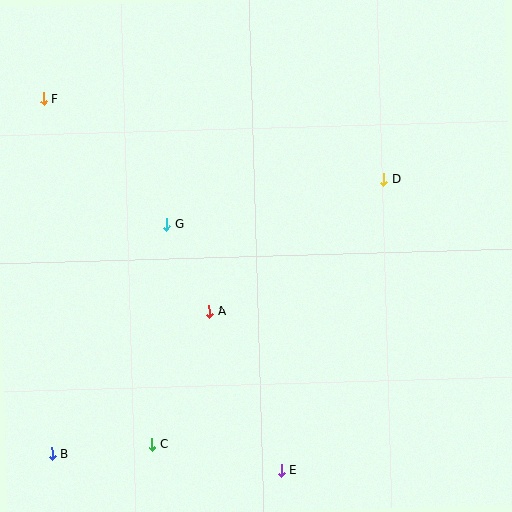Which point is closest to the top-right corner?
Point D is closest to the top-right corner.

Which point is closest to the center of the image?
Point A at (209, 312) is closest to the center.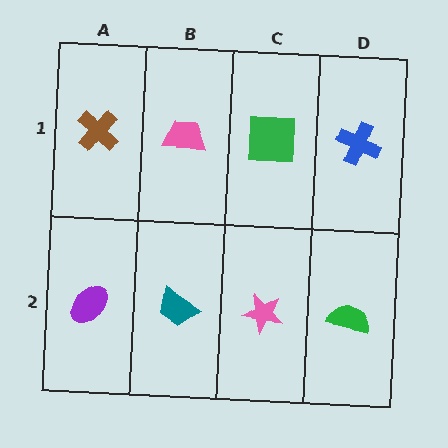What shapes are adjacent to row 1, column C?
A pink star (row 2, column C), a pink trapezoid (row 1, column B), a blue cross (row 1, column D).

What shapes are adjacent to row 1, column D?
A green semicircle (row 2, column D), a green square (row 1, column C).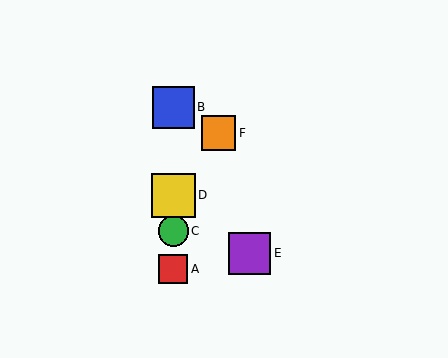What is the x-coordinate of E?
Object E is at x≈250.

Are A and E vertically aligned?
No, A is at x≈173 and E is at x≈250.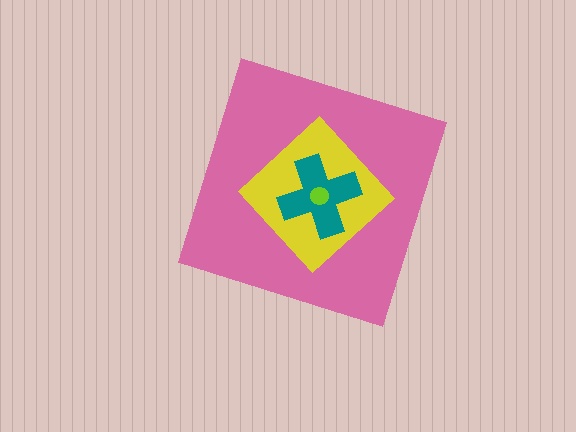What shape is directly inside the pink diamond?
The yellow diamond.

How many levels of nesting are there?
4.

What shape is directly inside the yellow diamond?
The teal cross.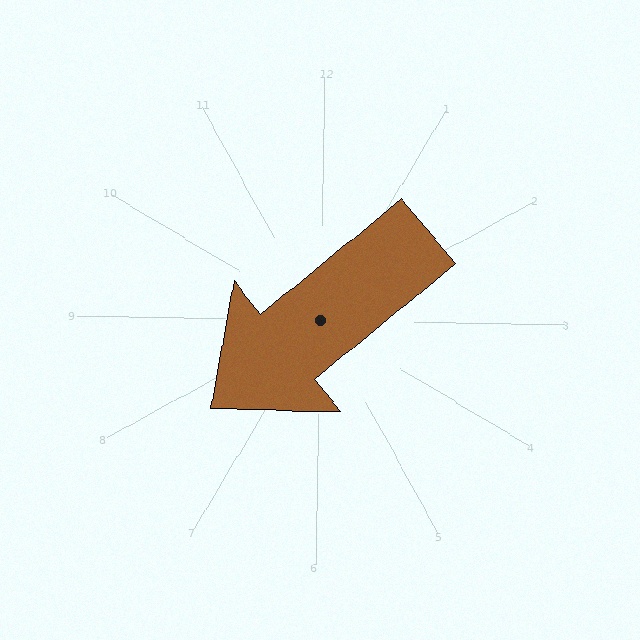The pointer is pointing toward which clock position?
Roughly 8 o'clock.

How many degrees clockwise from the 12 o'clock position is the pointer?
Approximately 230 degrees.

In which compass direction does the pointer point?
Southwest.